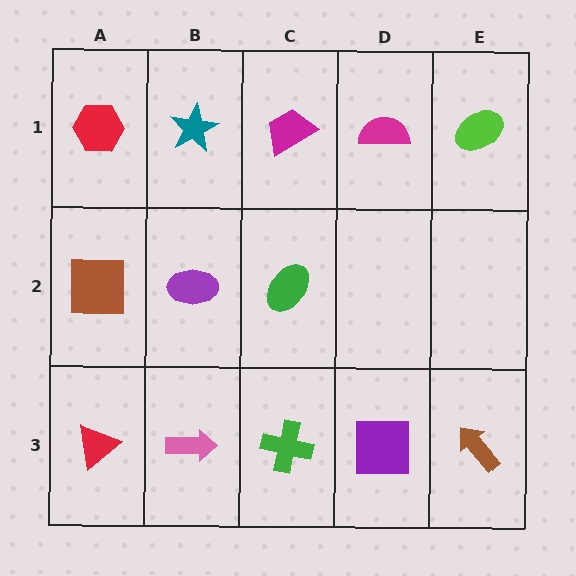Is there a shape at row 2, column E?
No, that cell is empty.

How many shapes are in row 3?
5 shapes.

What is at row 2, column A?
A brown square.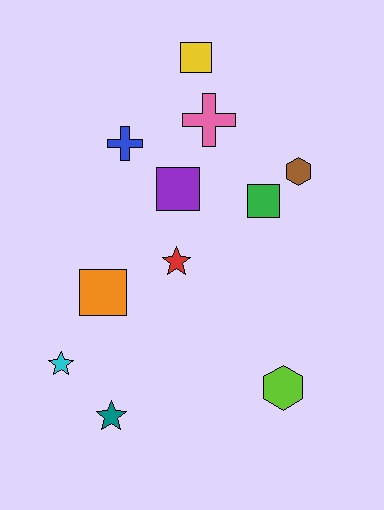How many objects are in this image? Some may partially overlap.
There are 11 objects.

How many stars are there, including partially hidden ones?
There are 3 stars.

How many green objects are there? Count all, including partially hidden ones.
There is 1 green object.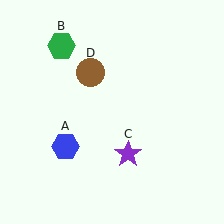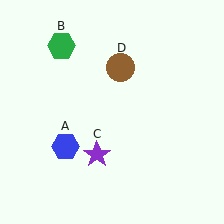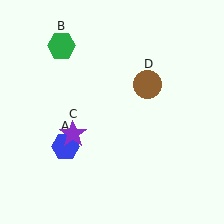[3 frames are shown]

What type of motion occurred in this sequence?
The purple star (object C), brown circle (object D) rotated clockwise around the center of the scene.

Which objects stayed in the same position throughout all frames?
Blue hexagon (object A) and green hexagon (object B) remained stationary.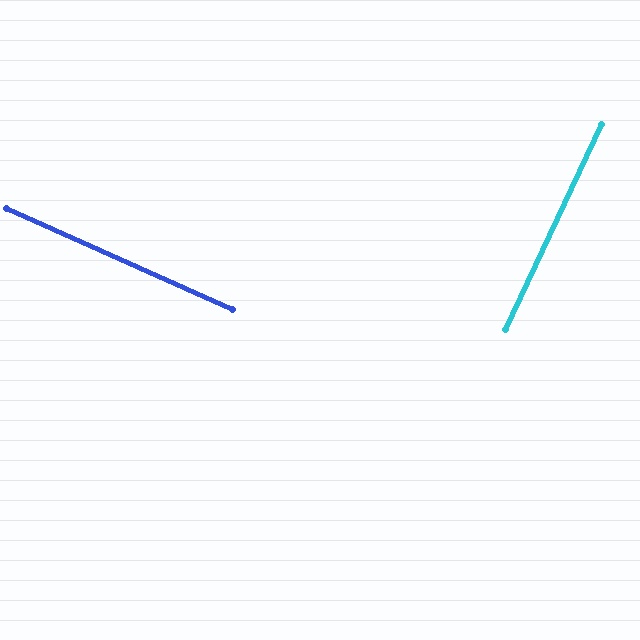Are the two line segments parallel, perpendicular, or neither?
Perpendicular — they meet at approximately 89°.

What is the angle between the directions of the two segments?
Approximately 89 degrees.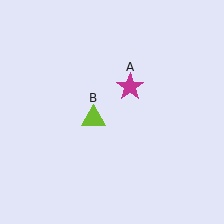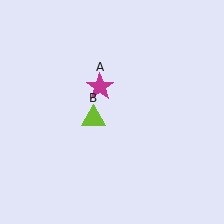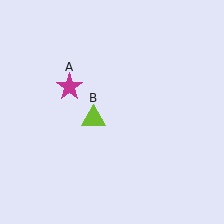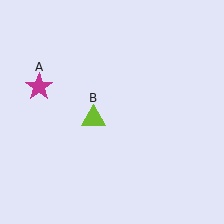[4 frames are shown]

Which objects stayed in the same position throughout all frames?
Lime triangle (object B) remained stationary.